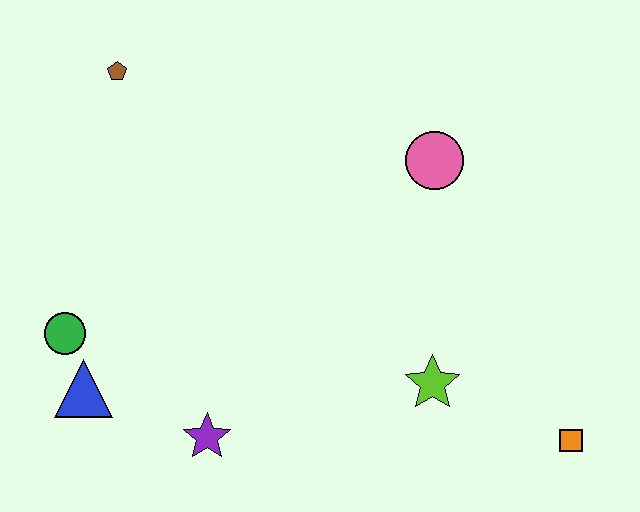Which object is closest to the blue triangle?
The green circle is closest to the blue triangle.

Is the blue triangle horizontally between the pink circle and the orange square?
No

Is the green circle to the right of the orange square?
No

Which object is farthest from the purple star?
The brown pentagon is farthest from the purple star.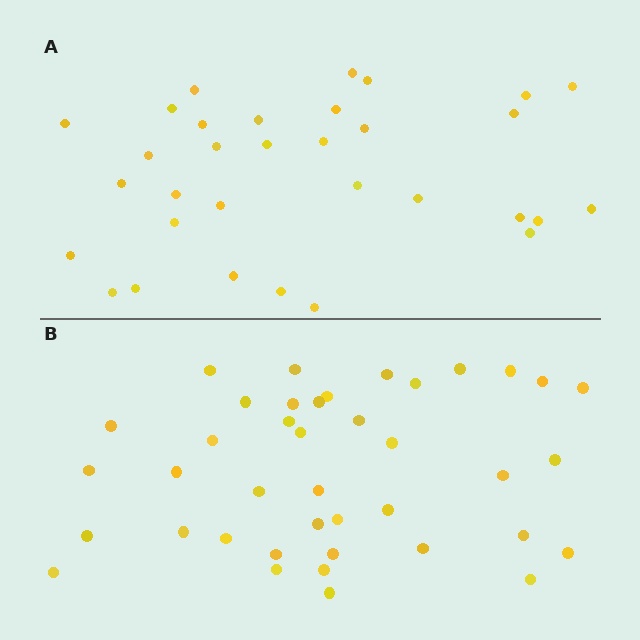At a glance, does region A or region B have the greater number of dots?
Region B (the bottom region) has more dots.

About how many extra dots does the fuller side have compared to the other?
Region B has roughly 8 or so more dots than region A.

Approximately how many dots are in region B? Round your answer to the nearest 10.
About 40 dots.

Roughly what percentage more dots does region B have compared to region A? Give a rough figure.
About 25% more.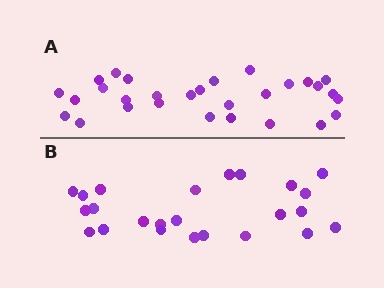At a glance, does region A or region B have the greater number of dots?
Region A (the top region) has more dots.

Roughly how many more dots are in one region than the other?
Region A has about 5 more dots than region B.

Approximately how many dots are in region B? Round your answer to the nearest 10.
About 20 dots. (The exact count is 24, which rounds to 20.)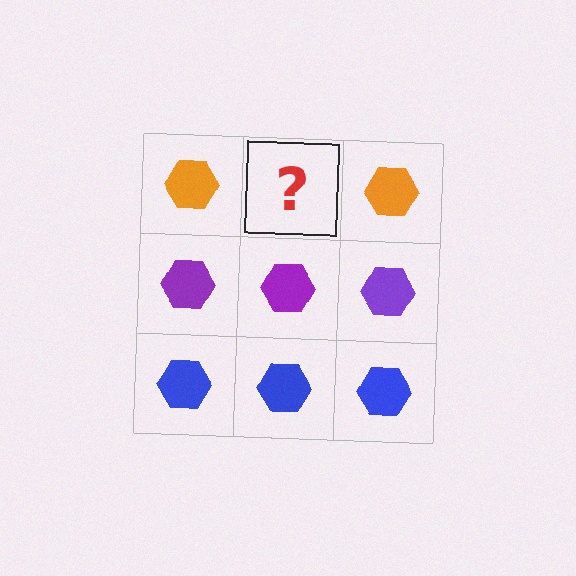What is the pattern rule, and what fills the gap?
The rule is that each row has a consistent color. The gap should be filled with an orange hexagon.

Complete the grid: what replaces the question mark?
The question mark should be replaced with an orange hexagon.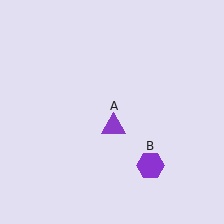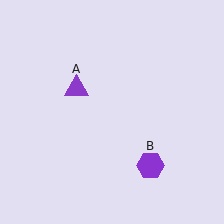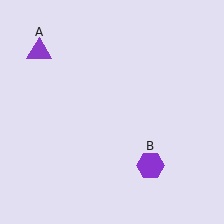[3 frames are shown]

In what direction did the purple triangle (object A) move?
The purple triangle (object A) moved up and to the left.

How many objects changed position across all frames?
1 object changed position: purple triangle (object A).